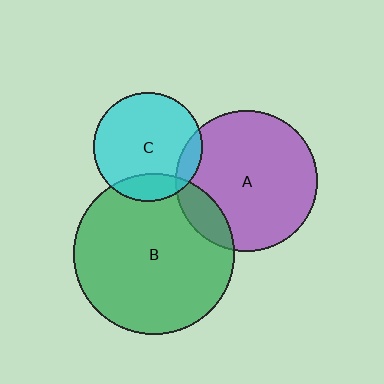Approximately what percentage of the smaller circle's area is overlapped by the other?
Approximately 15%.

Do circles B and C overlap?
Yes.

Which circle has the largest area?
Circle B (green).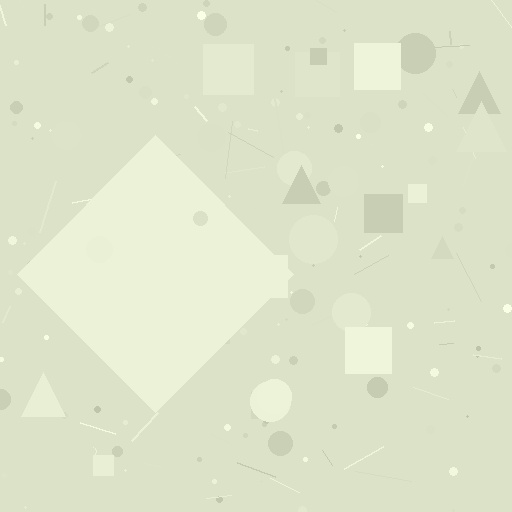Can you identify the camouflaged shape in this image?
The camouflaged shape is a diamond.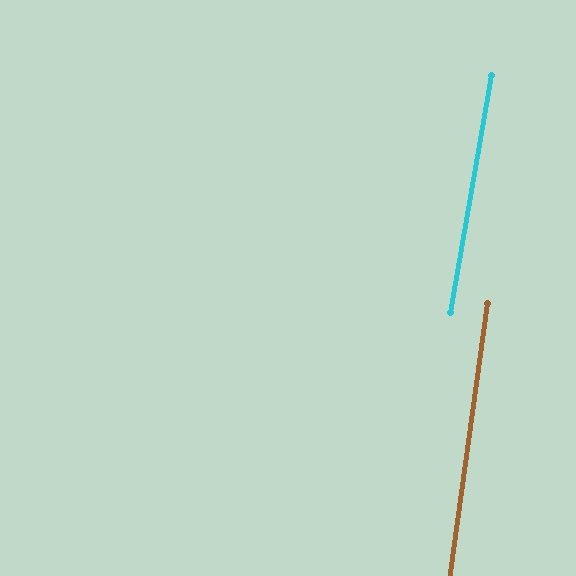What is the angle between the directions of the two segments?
Approximately 2 degrees.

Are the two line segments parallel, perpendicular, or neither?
Parallel — their directions differ by only 1.9°.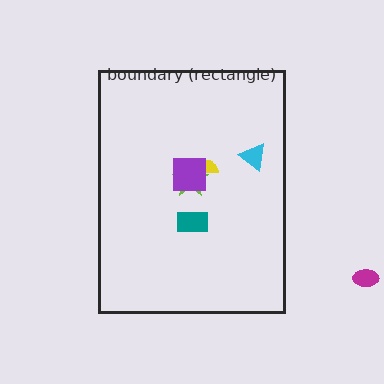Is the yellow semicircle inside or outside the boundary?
Inside.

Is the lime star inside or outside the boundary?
Inside.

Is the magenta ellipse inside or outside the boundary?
Outside.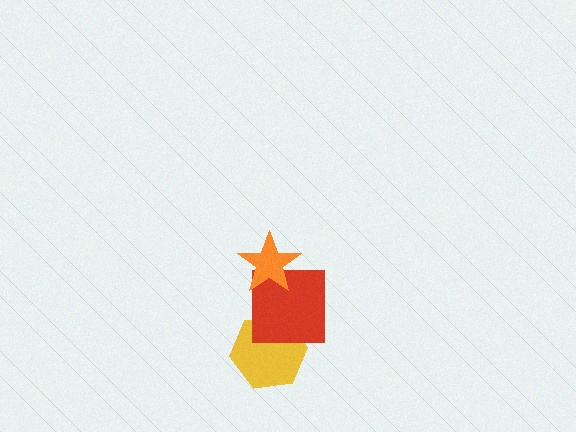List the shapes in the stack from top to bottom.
From top to bottom: the orange star, the red square, the yellow hexagon.